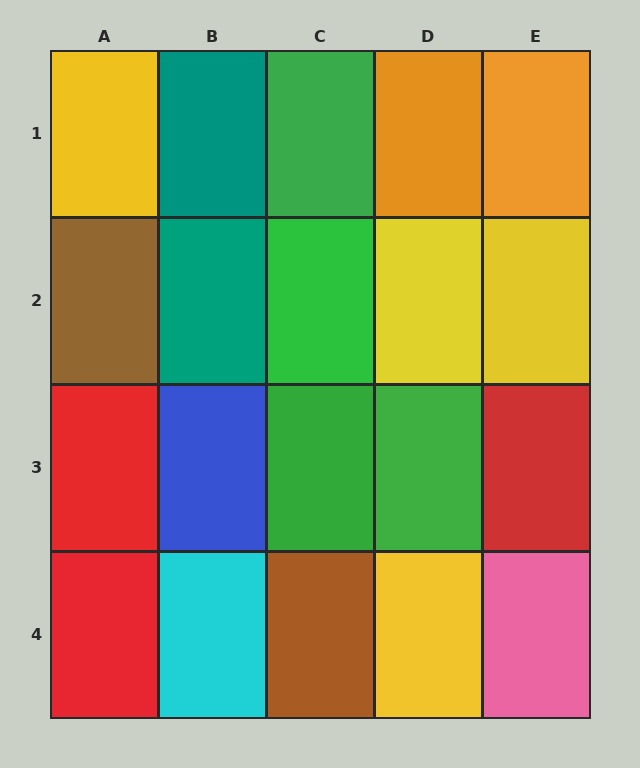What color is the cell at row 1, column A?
Yellow.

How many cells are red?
3 cells are red.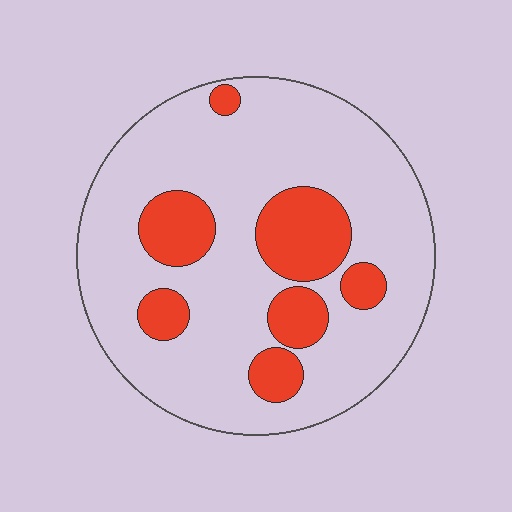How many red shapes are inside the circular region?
7.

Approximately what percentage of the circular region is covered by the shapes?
Approximately 20%.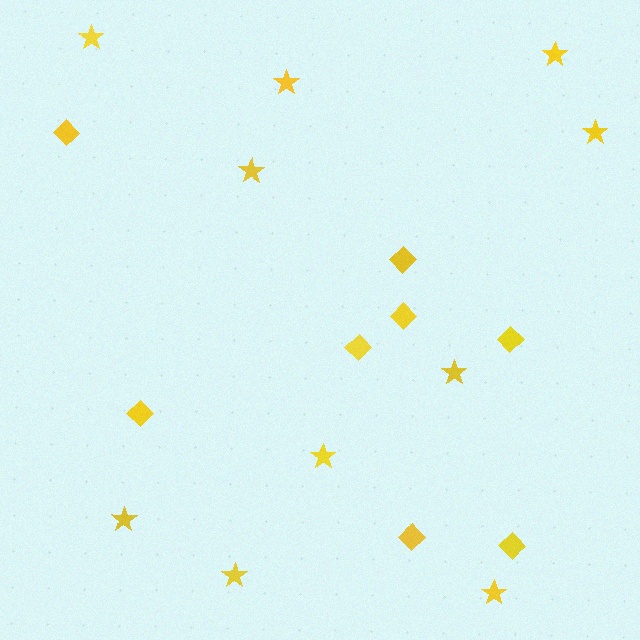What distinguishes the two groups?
There are 2 groups: one group of stars (10) and one group of diamonds (8).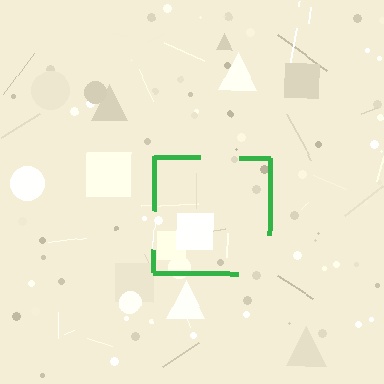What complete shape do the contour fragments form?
The contour fragments form a square.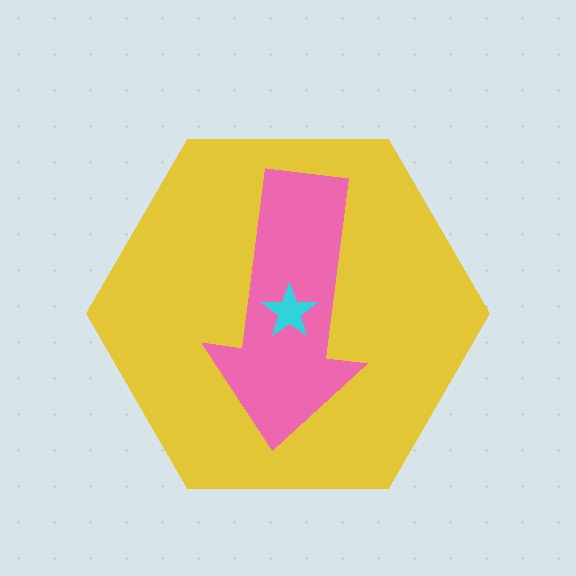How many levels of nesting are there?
3.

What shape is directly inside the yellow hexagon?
The pink arrow.